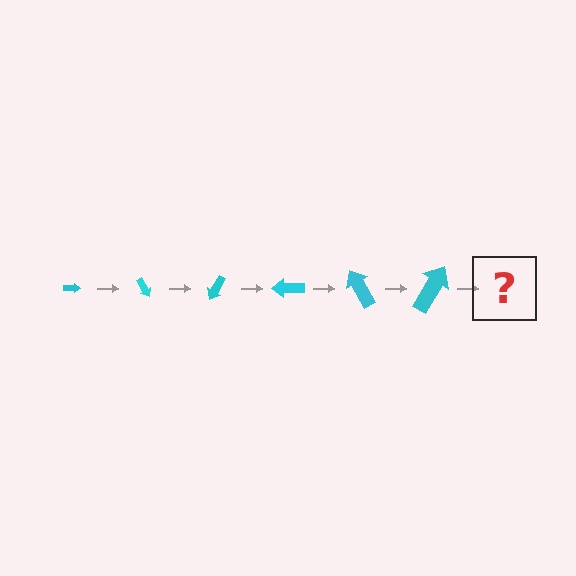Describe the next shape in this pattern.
It should be an arrow, larger than the previous one and rotated 360 degrees from the start.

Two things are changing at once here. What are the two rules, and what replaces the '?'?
The two rules are that the arrow grows larger each step and it rotates 60 degrees each step. The '?' should be an arrow, larger than the previous one and rotated 360 degrees from the start.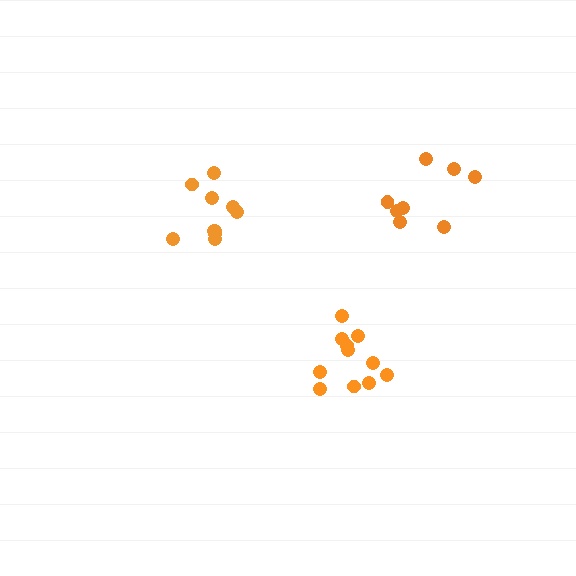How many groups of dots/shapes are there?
There are 3 groups.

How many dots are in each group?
Group 1: 11 dots, Group 2: 10 dots, Group 3: 8 dots (29 total).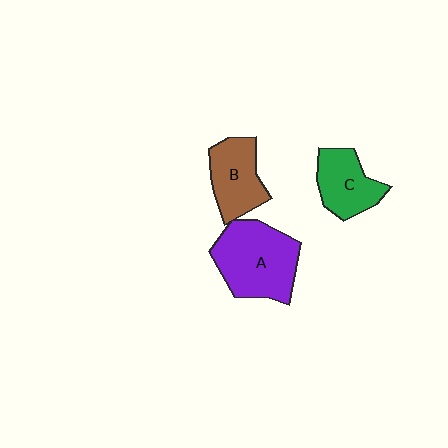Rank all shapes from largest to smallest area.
From largest to smallest: A (purple), B (brown), C (green).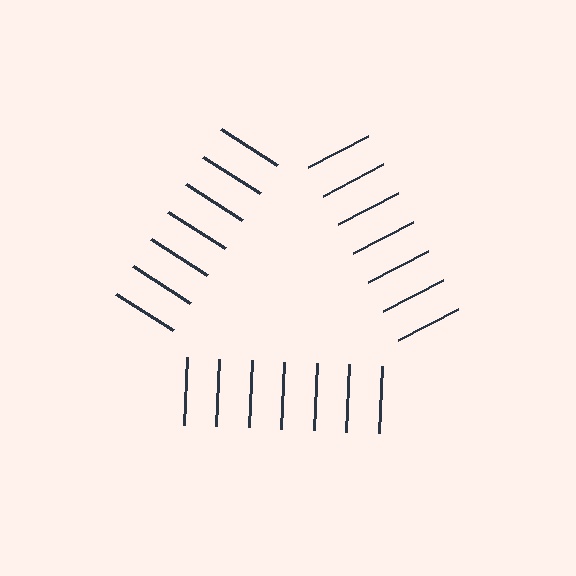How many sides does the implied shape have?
3 sides — the line-ends trace a triangle.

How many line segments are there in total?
21 — 7 along each of the 3 edges.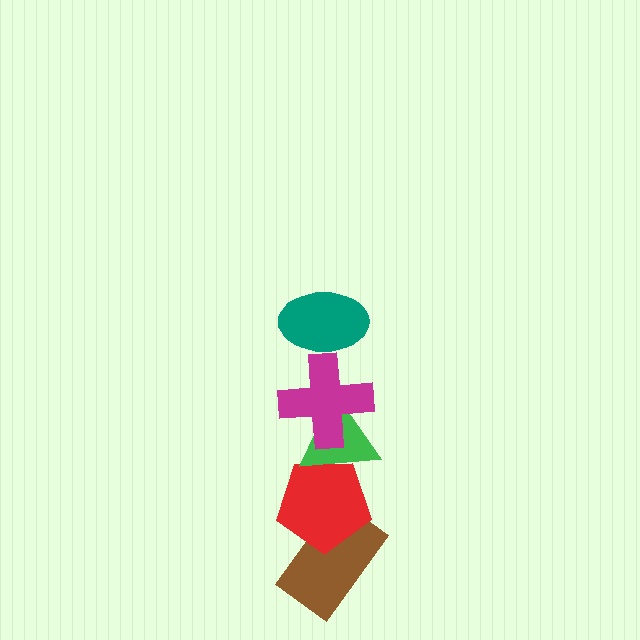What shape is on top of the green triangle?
The magenta cross is on top of the green triangle.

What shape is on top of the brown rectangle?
The red pentagon is on top of the brown rectangle.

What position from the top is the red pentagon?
The red pentagon is 4th from the top.